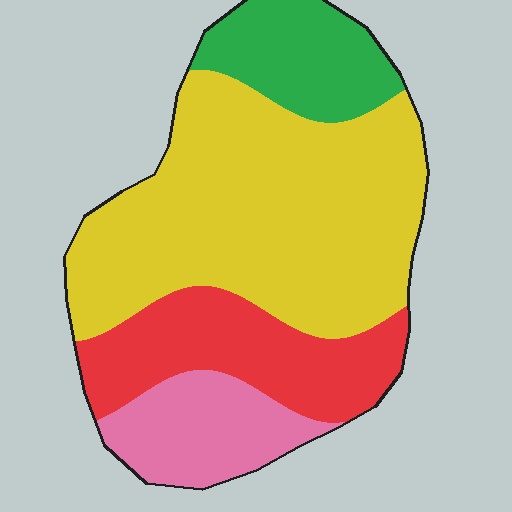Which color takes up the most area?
Yellow, at roughly 50%.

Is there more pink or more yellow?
Yellow.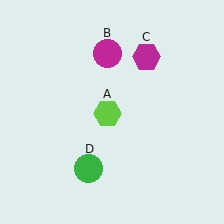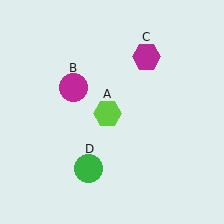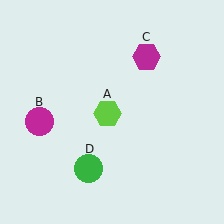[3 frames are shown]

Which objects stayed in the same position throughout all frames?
Lime hexagon (object A) and magenta hexagon (object C) and green circle (object D) remained stationary.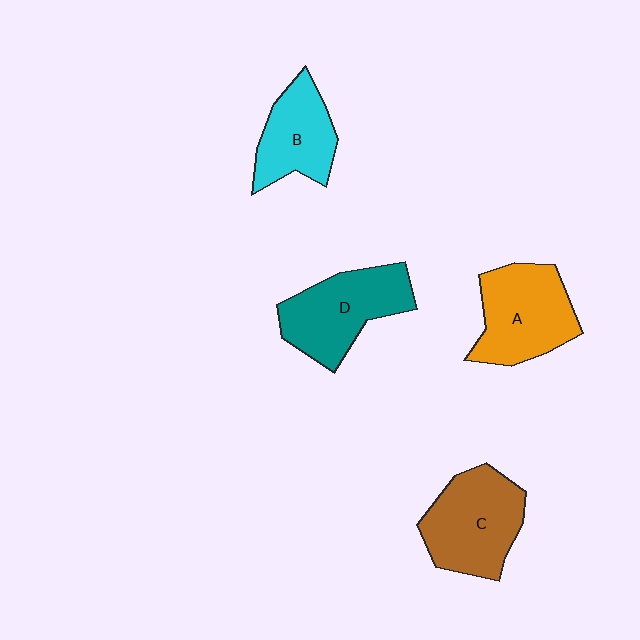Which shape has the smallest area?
Shape B (cyan).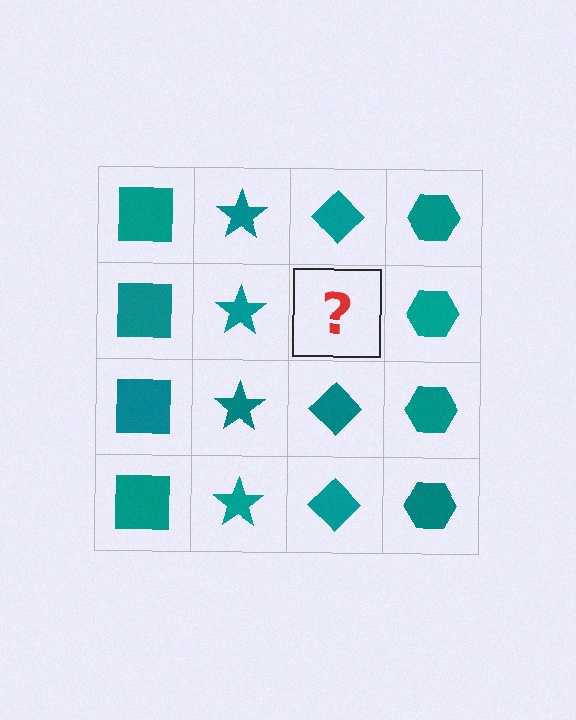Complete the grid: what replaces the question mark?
The question mark should be replaced with a teal diamond.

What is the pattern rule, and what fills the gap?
The rule is that each column has a consistent shape. The gap should be filled with a teal diamond.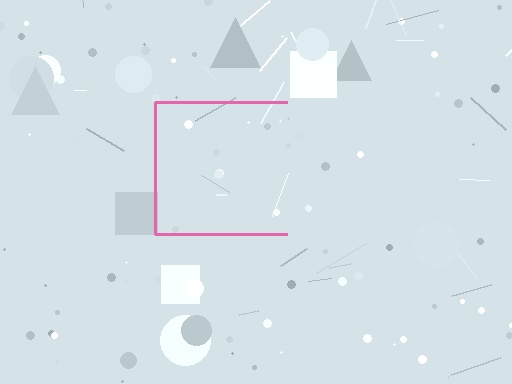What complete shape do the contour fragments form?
The contour fragments form a square.